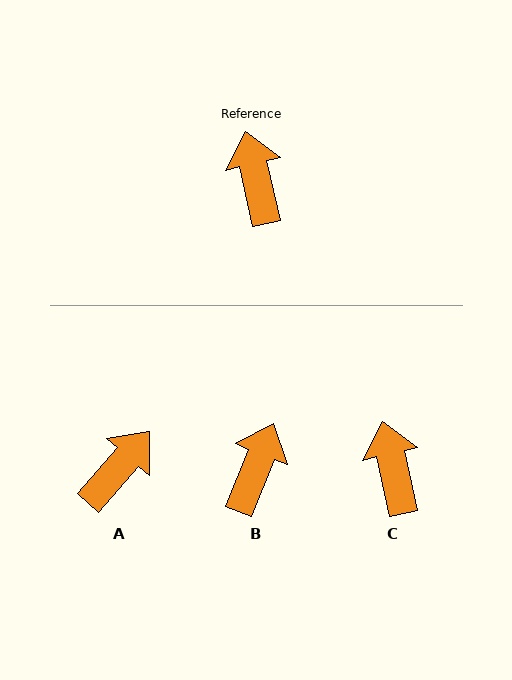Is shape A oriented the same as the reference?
No, it is off by about 54 degrees.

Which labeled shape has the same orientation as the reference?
C.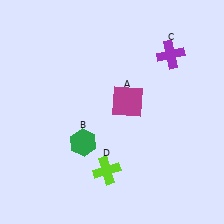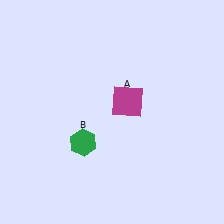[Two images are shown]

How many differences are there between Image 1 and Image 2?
There are 2 differences between the two images.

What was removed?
The purple cross (C), the lime cross (D) were removed in Image 2.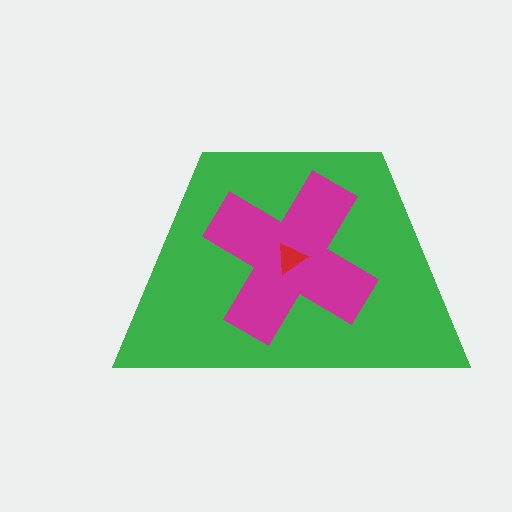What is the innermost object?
The red triangle.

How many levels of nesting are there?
3.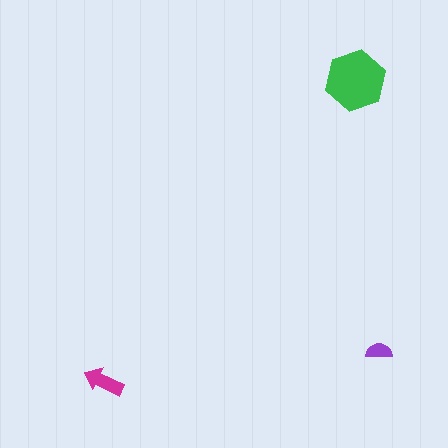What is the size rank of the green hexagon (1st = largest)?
1st.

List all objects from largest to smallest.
The green hexagon, the magenta arrow, the purple semicircle.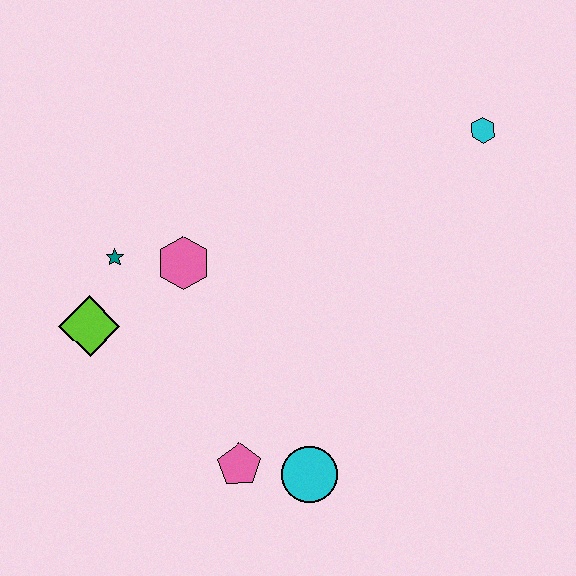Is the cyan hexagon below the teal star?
No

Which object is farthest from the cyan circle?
The cyan hexagon is farthest from the cyan circle.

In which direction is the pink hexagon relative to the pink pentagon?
The pink hexagon is above the pink pentagon.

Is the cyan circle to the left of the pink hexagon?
No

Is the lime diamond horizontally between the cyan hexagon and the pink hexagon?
No